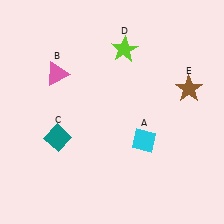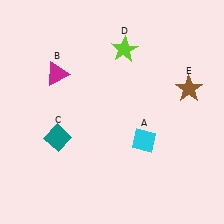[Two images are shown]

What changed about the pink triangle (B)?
In Image 1, B is pink. In Image 2, it changed to magenta.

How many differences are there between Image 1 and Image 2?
There is 1 difference between the two images.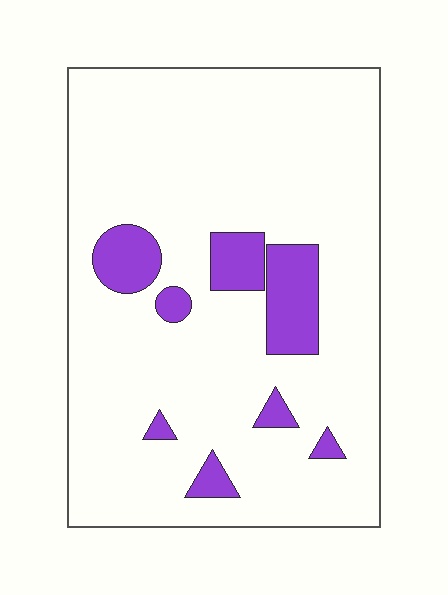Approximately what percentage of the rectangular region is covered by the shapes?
Approximately 10%.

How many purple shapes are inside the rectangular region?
8.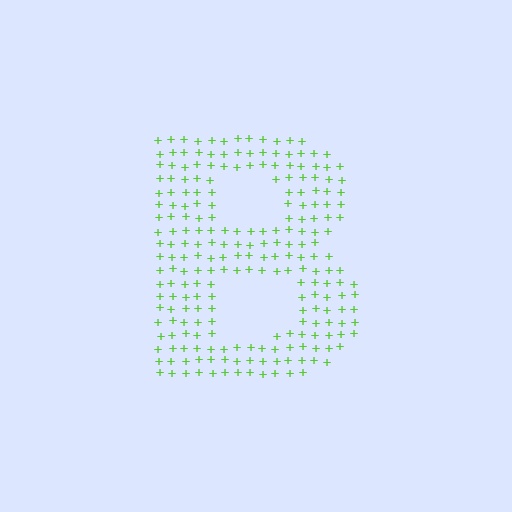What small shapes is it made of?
It is made of small plus signs.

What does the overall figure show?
The overall figure shows the letter B.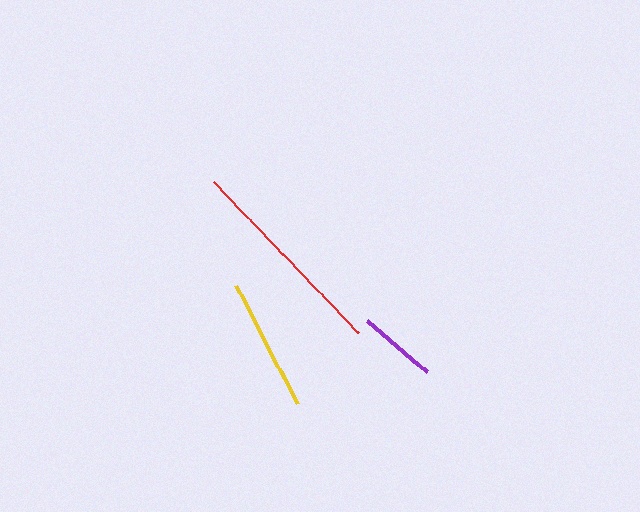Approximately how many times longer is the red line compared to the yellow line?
The red line is approximately 1.6 times the length of the yellow line.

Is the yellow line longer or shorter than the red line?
The red line is longer than the yellow line.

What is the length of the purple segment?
The purple segment is approximately 77 pixels long.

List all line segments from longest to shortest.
From longest to shortest: red, yellow, purple.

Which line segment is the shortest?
The purple line is the shortest at approximately 77 pixels.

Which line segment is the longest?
The red line is the longest at approximately 210 pixels.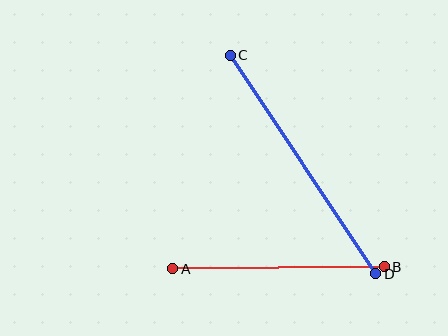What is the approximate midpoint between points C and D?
The midpoint is at approximately (303, 164) pixels.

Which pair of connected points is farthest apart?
Points C and D are farthest apart.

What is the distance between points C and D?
The distance is approximately 263 pixels.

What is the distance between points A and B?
The distance is approximately 212 pixels.